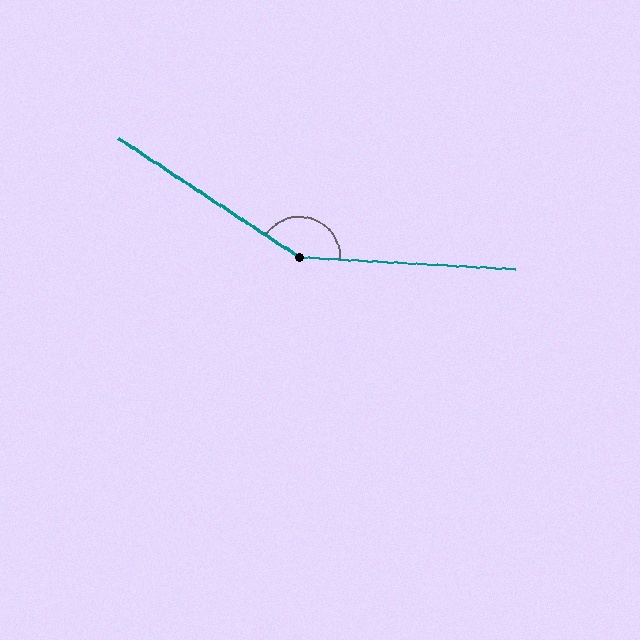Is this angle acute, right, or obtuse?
It is obtuse.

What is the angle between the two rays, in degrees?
Approximately 150 degrees.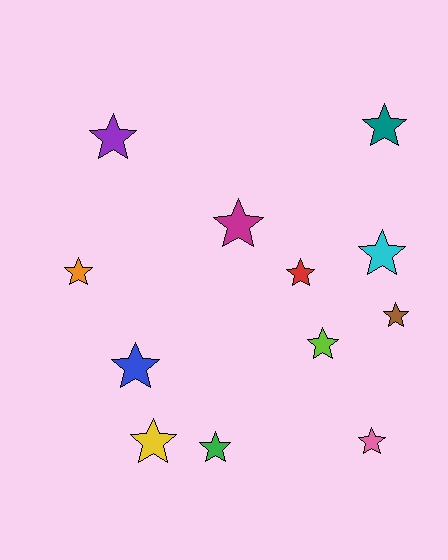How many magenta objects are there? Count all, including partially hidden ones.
There is 1 magenta object.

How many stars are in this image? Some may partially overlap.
There are 12 stars.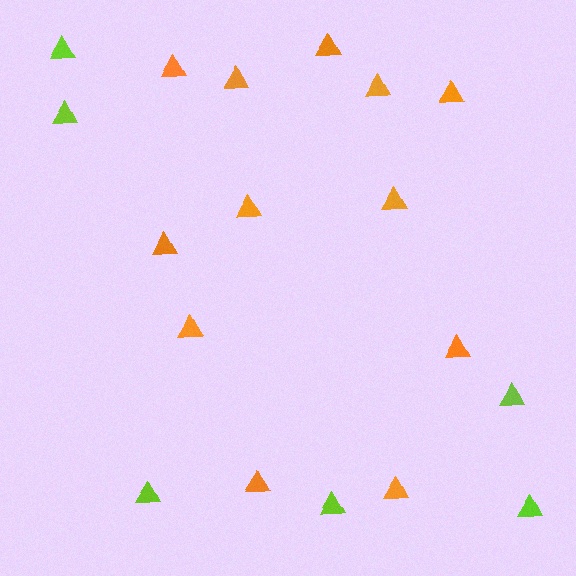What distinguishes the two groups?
There are 2 groups: one group of orange triangles (12) and one group of lime triangles (6).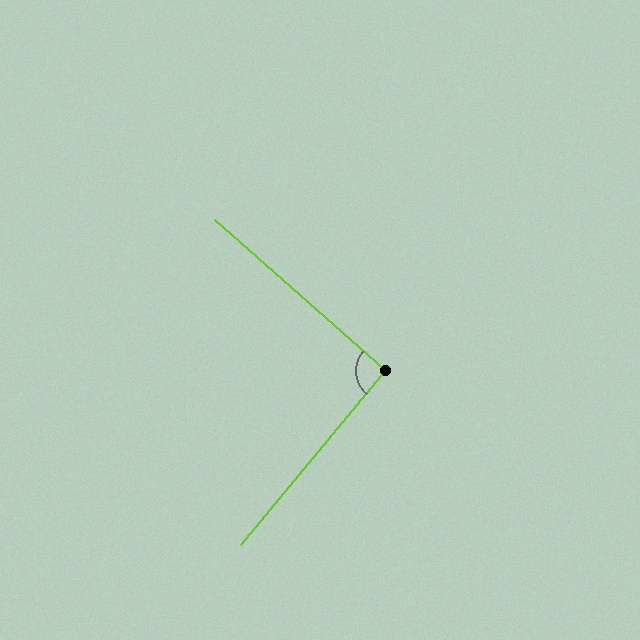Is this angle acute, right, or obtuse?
It is approximately a right angle.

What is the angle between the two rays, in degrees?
Approximately 92 degrees.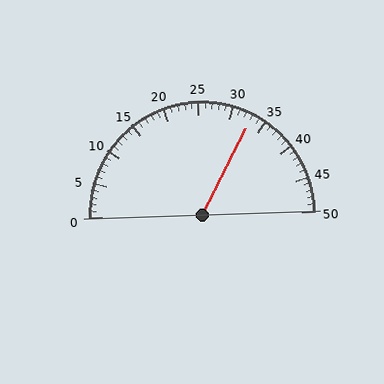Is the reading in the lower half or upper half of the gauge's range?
The reading is in the upper half of the range (0 to 50).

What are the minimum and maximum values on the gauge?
The gauge ranges from 0 to 50.